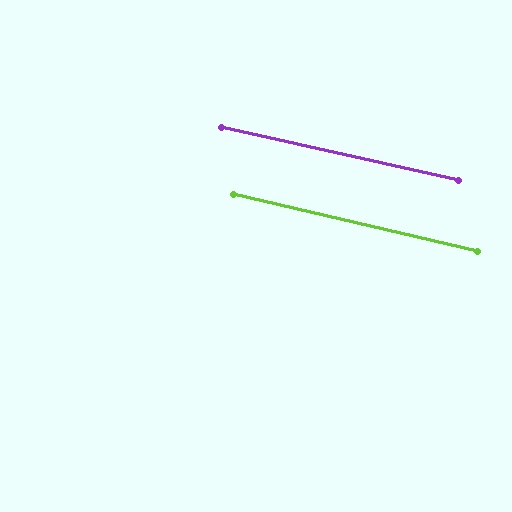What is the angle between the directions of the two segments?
Approximately 1 degree.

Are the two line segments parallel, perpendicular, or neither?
Parallel — their directions differ by only 0.5°.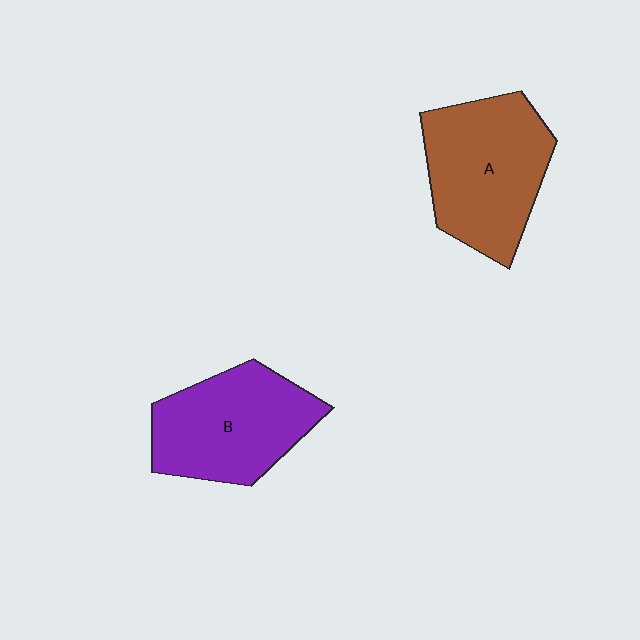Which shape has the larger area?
Shape A (brown).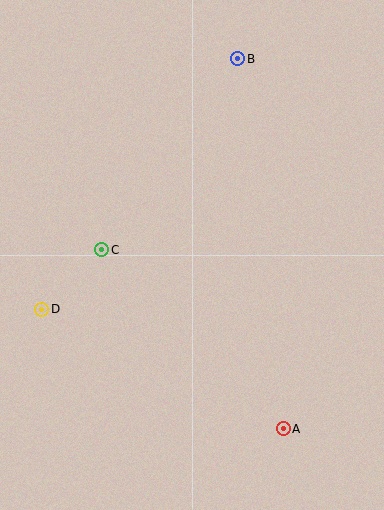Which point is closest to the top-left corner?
Point B is closest to the top-left corner.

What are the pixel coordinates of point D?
Point D is at (42, 309).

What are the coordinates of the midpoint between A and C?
The midpoint between A and C is at (192, 339).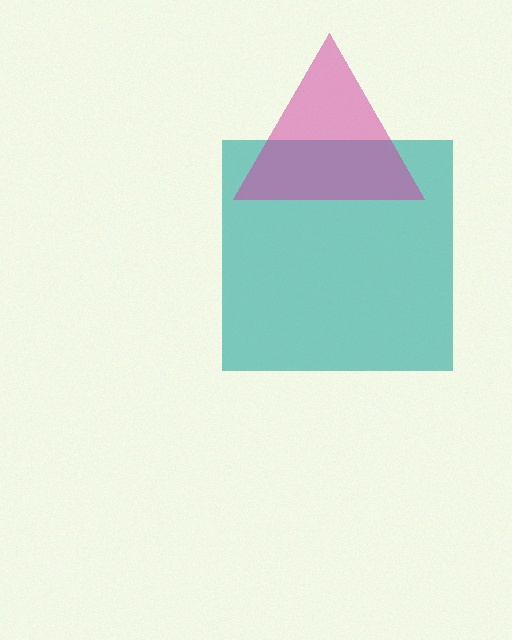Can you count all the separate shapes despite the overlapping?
Yes, there are 2 separate shapes.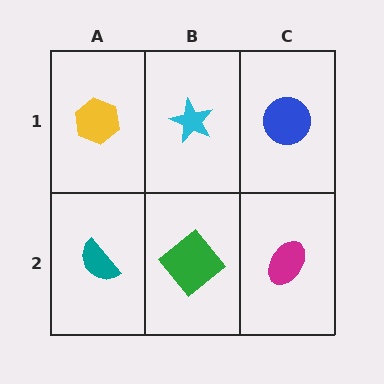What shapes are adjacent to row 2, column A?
A yellow hexagon (row 1, column A), a green diamond (row 2, column B).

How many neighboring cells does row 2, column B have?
3.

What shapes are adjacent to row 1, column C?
A magenta ellipse (row 2, column C), a cyan star (row 1, column B).